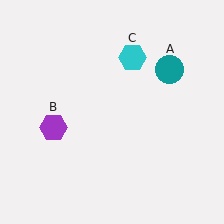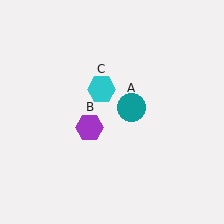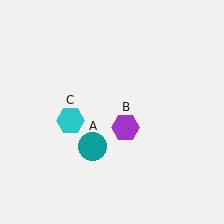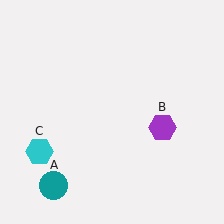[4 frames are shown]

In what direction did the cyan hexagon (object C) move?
The cyan hexagon (object C) moved down and to the left.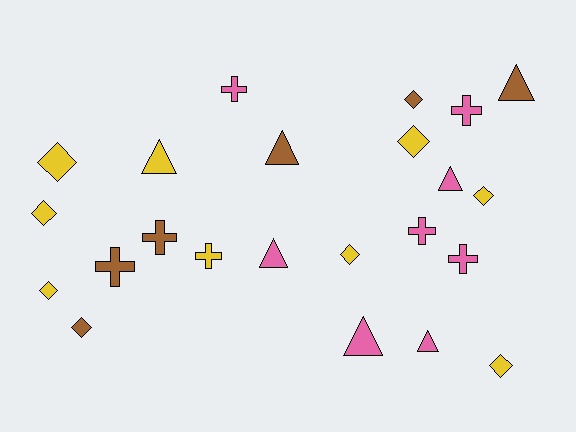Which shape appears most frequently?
Diamond, with 9 objects.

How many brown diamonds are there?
There are 2 brown diamonds.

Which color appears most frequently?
Yellow, with 9 objects.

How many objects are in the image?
There are 23 objects.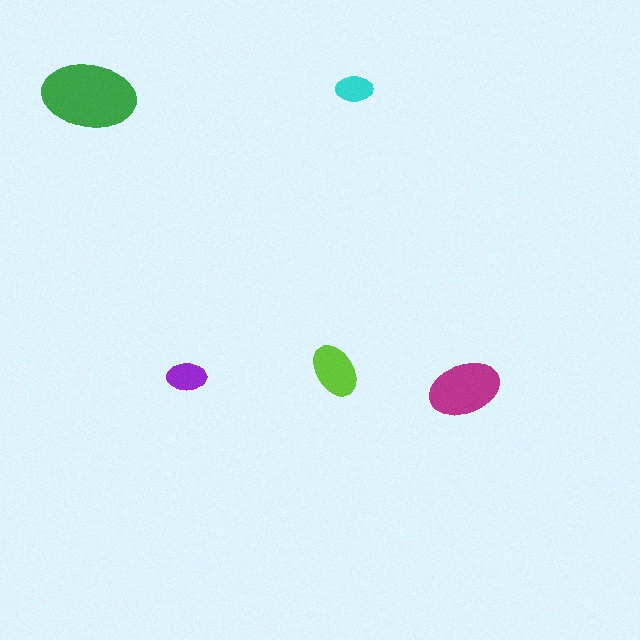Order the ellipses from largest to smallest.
the green one, the magenta one, the lime one, the purple one, the cyan one.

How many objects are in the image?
There are 5 objects in the image.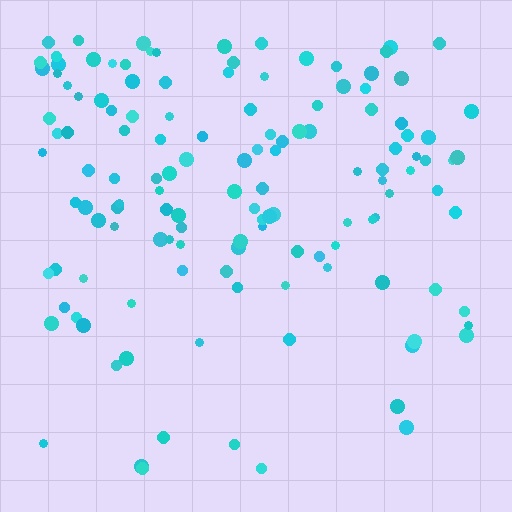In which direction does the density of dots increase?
From bottom to top, with the top side densest.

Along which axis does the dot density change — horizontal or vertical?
Vertical.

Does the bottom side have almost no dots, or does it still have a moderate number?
Still a moderate number, just noticeably fewer than the top.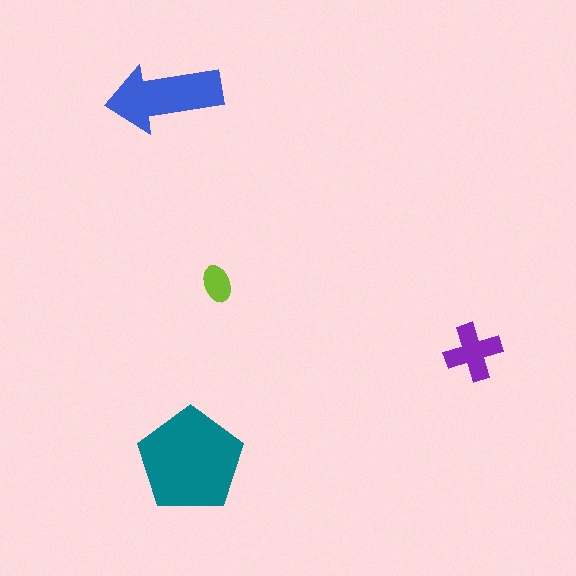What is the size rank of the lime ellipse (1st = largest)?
4th.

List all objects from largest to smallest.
The teal pentagon, the blue arrow, the purple cross, the lime ellipse.